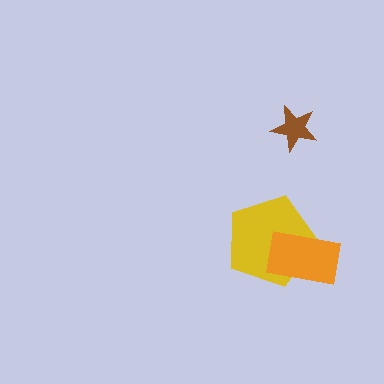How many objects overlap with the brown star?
0 objects overlap with the brown star.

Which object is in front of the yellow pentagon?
The orange rectangle is in front of the yellow pentagon.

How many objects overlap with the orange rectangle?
1 object overlaps with the orange rectangle.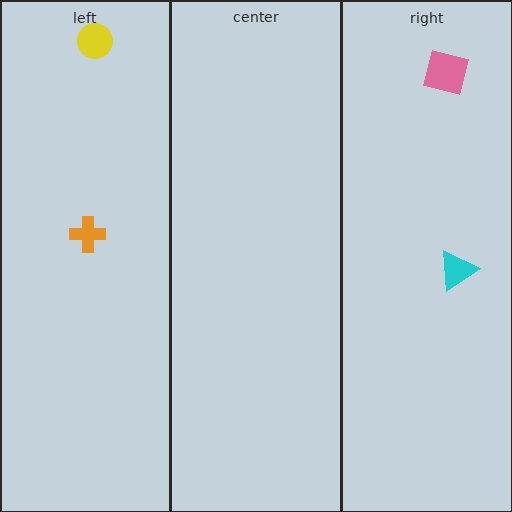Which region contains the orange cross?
The left region.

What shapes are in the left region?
The orange cross, the yellow circle.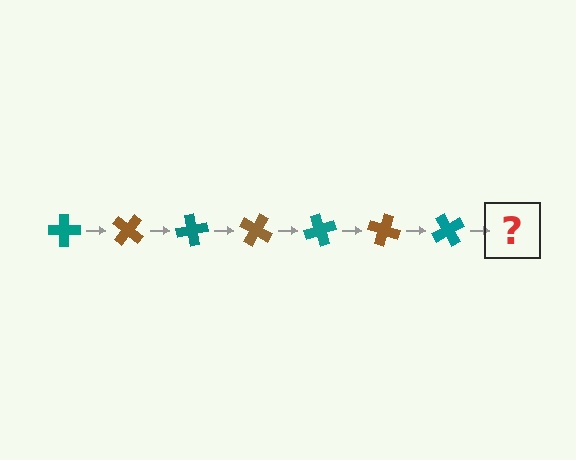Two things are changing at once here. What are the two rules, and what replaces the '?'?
The two rules are that it rotates 40 degrees each step and the color cycles through teal and brown. The '?' should be a brown cross, rotated 280 degrees from the start.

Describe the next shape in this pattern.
It should be a brown cross, rotated 280 degrees from the start.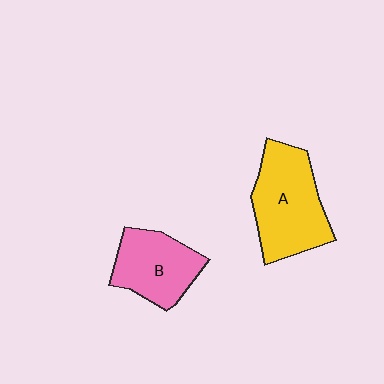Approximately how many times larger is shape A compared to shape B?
Approximately 1.3 times.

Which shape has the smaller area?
Shape B (pink).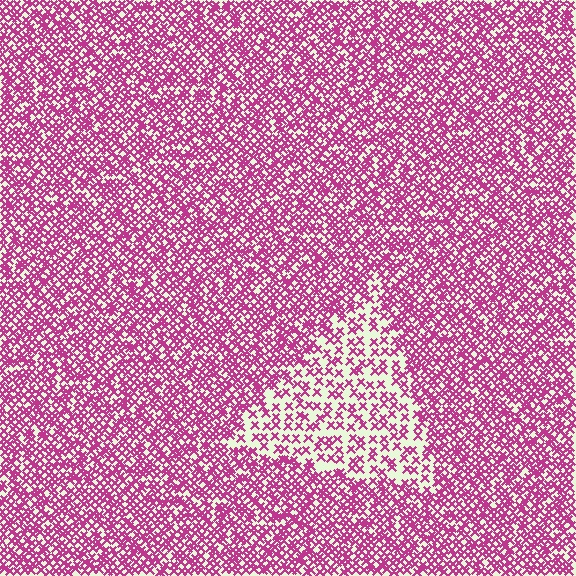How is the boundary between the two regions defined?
The boundary is defined by a change in element density (approximately 2.2x ratio). All elements are the same color, size, and shape.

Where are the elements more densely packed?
The elements are more densely packed outside the triangle boundary.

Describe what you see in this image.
The image contains small magenta elements arranged at two different densities. A triangle-shaped region is visible where the elements are less densely packed than the surrounding area.